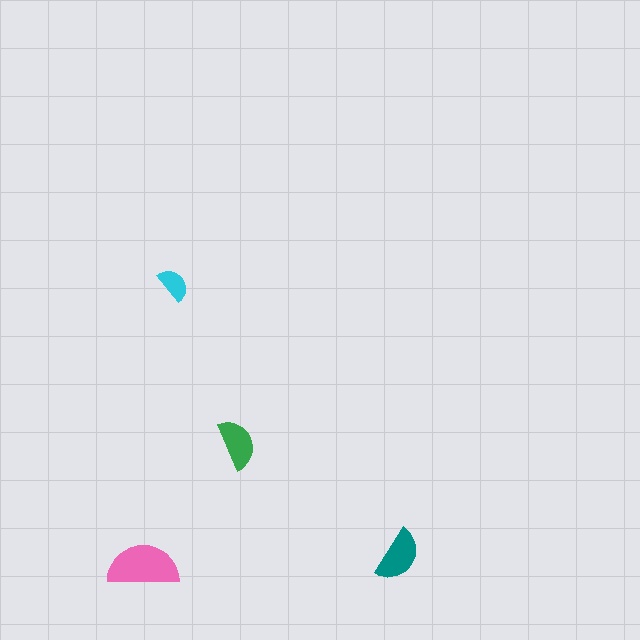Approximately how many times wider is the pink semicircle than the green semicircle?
About 1.5 times wider.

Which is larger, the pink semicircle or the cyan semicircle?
The pink one.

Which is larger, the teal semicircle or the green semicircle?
The teal one.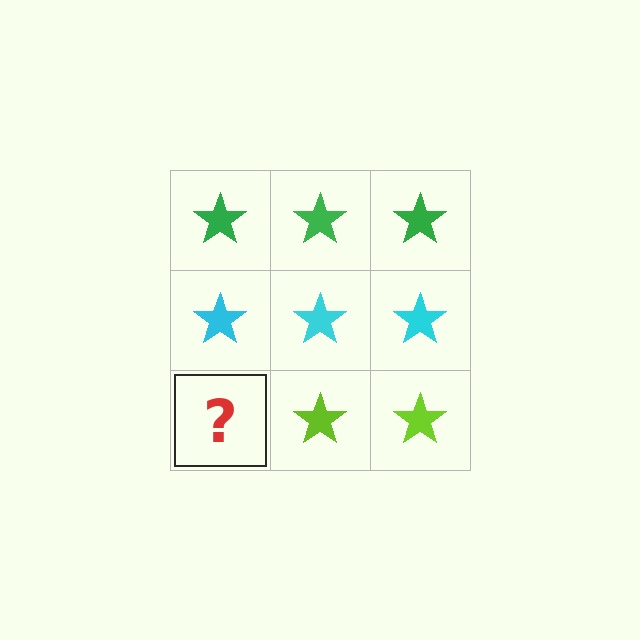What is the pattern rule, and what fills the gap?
The rule is that each row has a consistent color. The gap should be filled with a lime star.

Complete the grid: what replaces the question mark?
The question mark should be replaced with a lime star.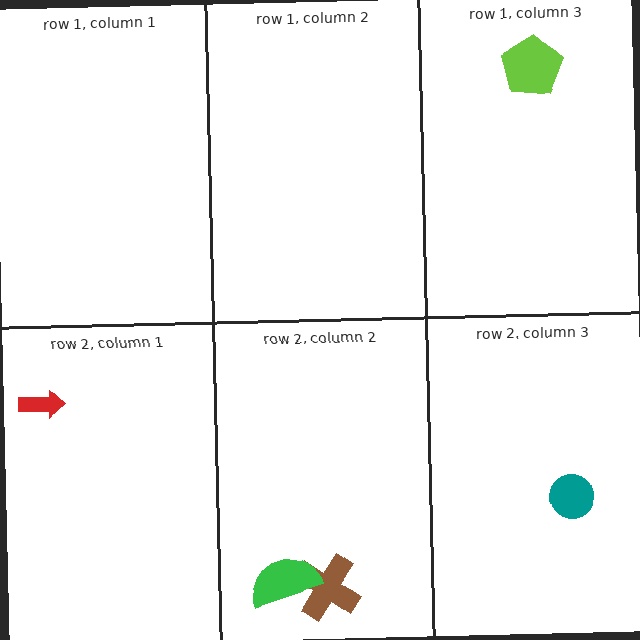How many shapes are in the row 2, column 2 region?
2.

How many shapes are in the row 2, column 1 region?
1.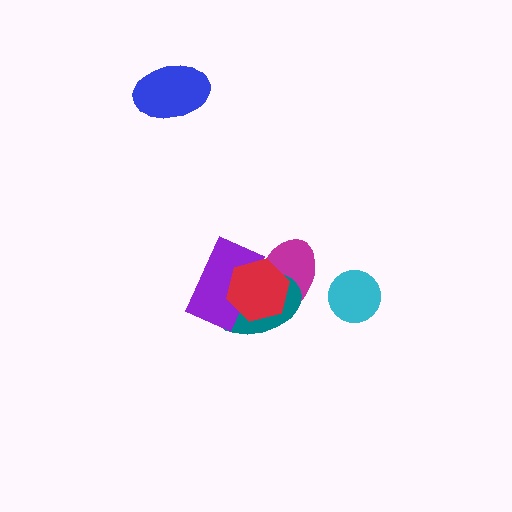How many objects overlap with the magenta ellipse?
3 objects overlap with the magenta ellipse.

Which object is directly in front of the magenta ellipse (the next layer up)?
The teal ellipse is directly in front of the magenta ellipse.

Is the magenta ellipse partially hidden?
Yes, it is partially covered by another shape.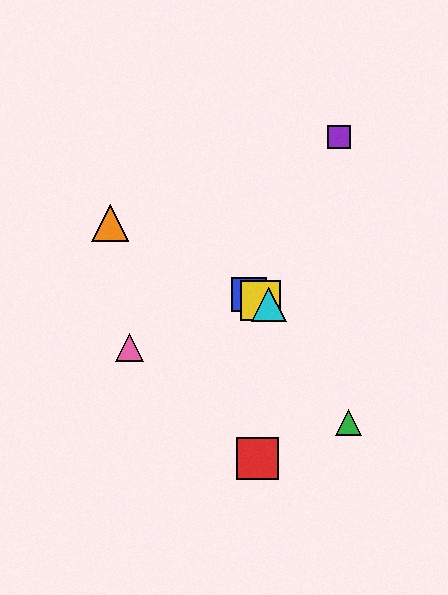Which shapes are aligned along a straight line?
The blue square, the yellow square, the orange triangle, the cyan triangle are aligned along a straight line.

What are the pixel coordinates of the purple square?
The purple square is at (339, 137).